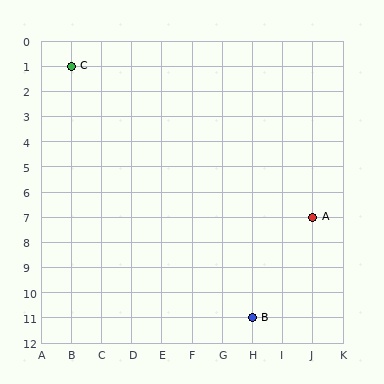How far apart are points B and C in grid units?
Points B and C are 6 columns and 10 rows apart (about 11.7 grid units diagonally).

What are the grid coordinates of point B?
Point B is at grid coordinates (H, 11).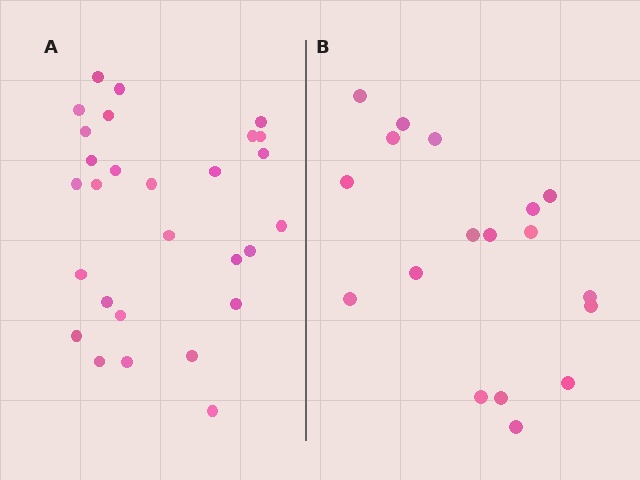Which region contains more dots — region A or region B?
Region A (the left region) has more dots.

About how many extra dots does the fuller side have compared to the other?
Region A has roughly 10 or so more dots than region B.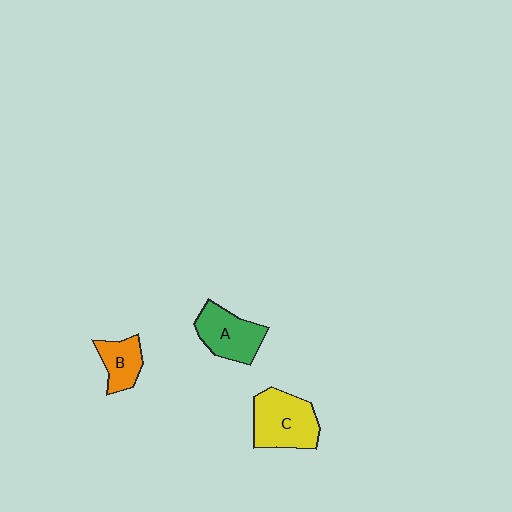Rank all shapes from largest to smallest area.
From largest to smallest: C (yellow), A (green), B (orange).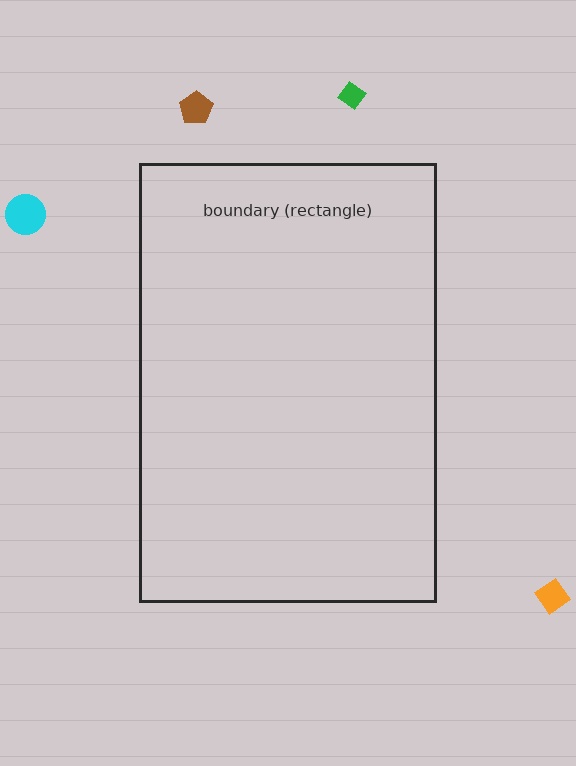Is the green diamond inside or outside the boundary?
Outside.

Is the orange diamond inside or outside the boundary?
Outside.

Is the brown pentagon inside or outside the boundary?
Outside.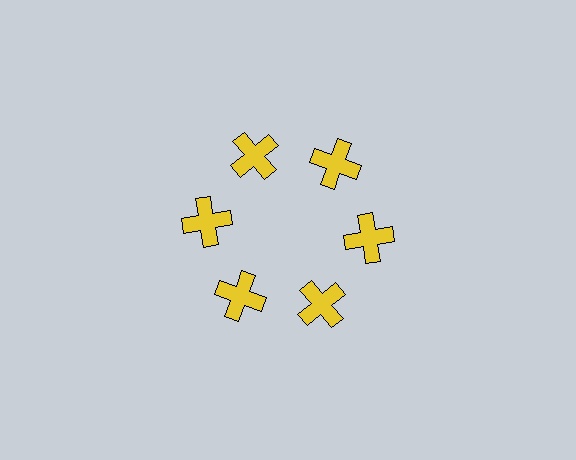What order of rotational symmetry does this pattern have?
This pattern has 6-fold rotational symmetry.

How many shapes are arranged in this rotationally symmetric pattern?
There are 6 shapes, arranged in 6 groups of 1.